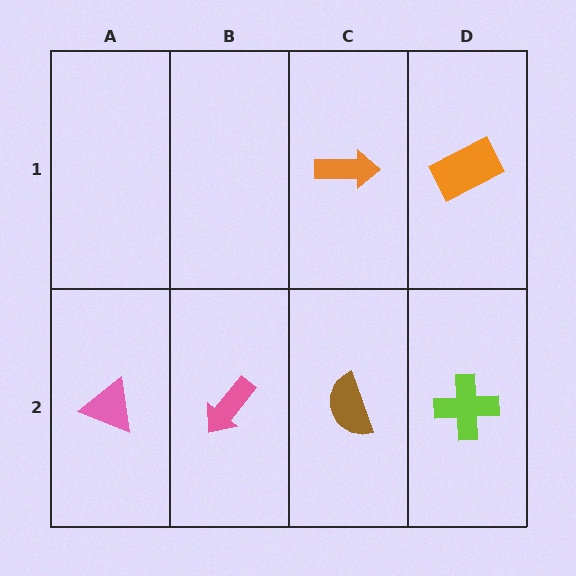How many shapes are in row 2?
4 shapes.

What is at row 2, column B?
A pink arrow.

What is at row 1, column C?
An orange arrow.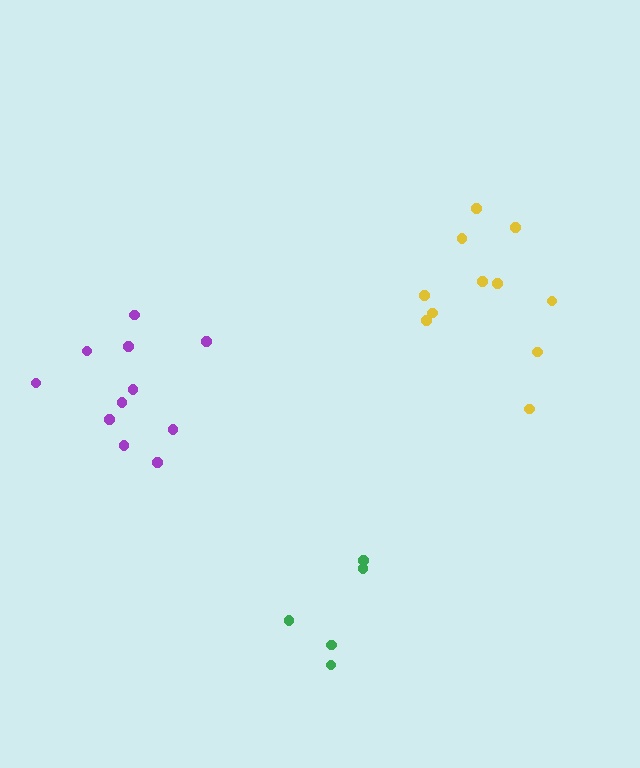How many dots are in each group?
Group 1: 11 dots, Group 2: 5 dots, Group 3: 11 dots (27 total).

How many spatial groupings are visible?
There are 3 spatial groupings.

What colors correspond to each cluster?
The clusters are colored: yellow, green, purple.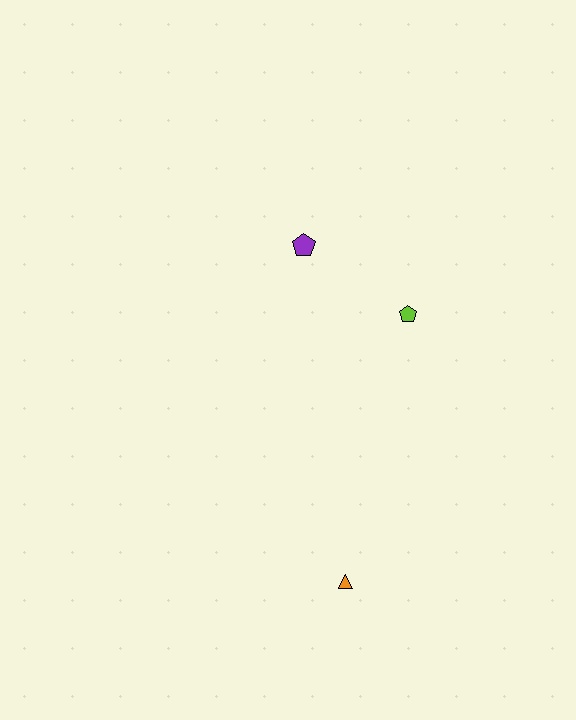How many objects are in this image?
There are 3 objects.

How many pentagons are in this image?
There are 2 pentagons.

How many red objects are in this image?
There are no red objects.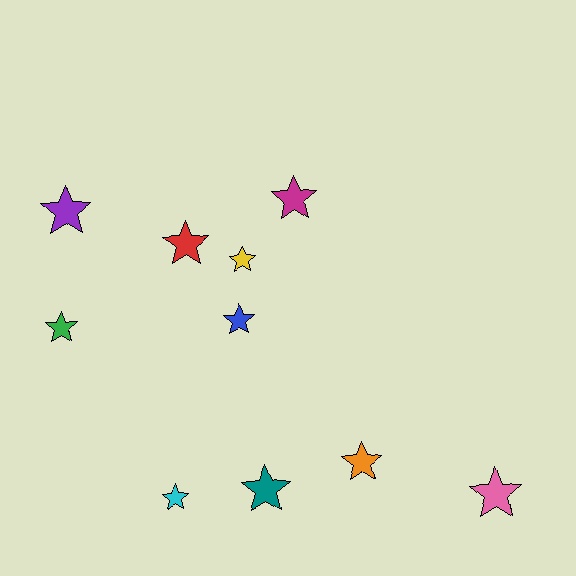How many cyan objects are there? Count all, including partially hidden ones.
There is 1 cyan object.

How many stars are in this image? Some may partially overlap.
There are 10 stars.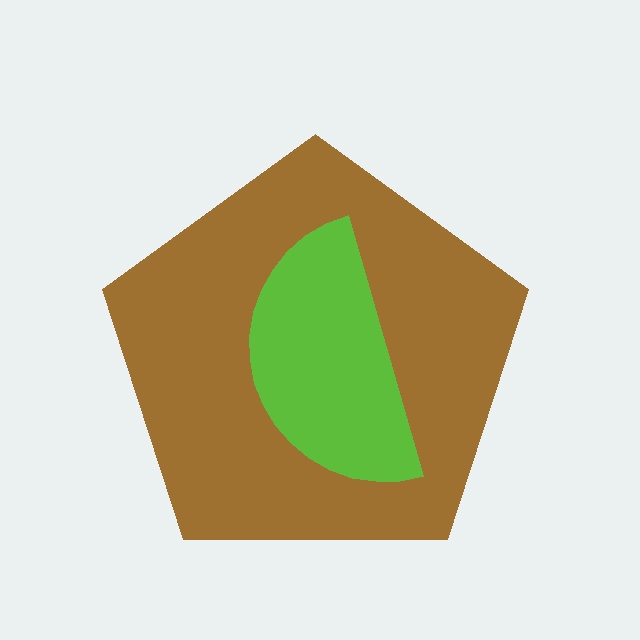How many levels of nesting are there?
2.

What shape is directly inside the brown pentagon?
The lime semicircle.